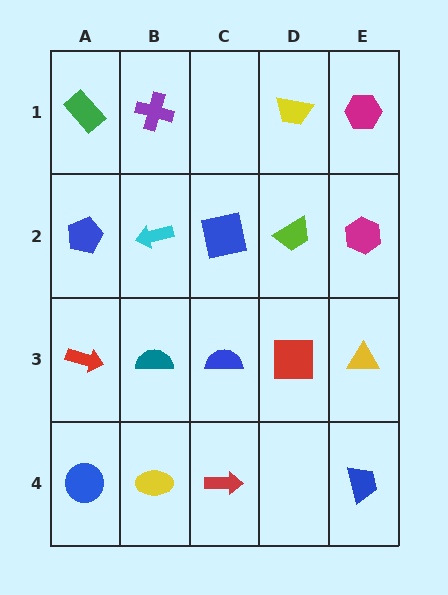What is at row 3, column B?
A teal semicircle.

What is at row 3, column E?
A yellow triangle.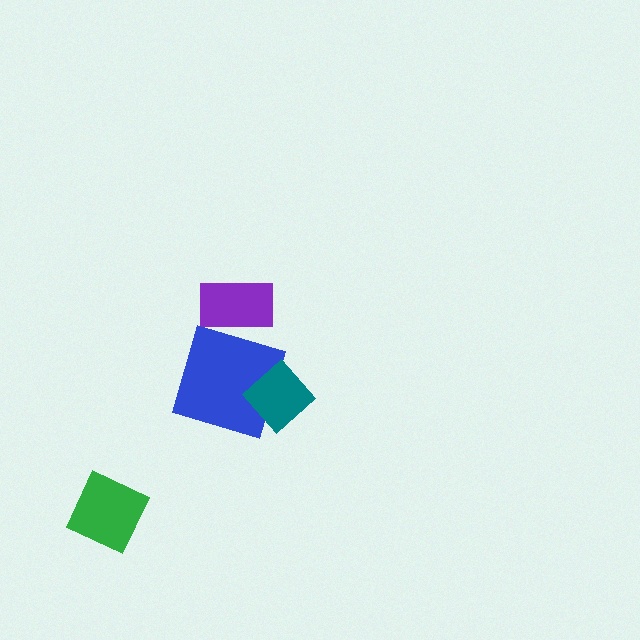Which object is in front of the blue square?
The teal diamond is in front of the blue square.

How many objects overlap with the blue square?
1 object overlaps with the blue square.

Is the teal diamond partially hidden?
No, no other shape covers it.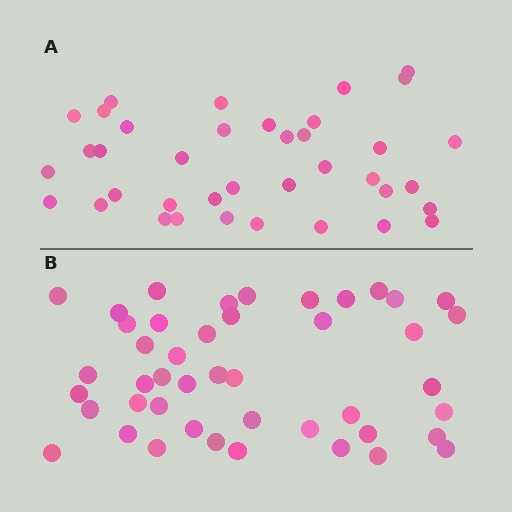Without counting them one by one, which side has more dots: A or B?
Region B (the bottom region) has more dots.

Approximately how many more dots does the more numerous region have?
Region B has roughly 8 or so more dots than region A.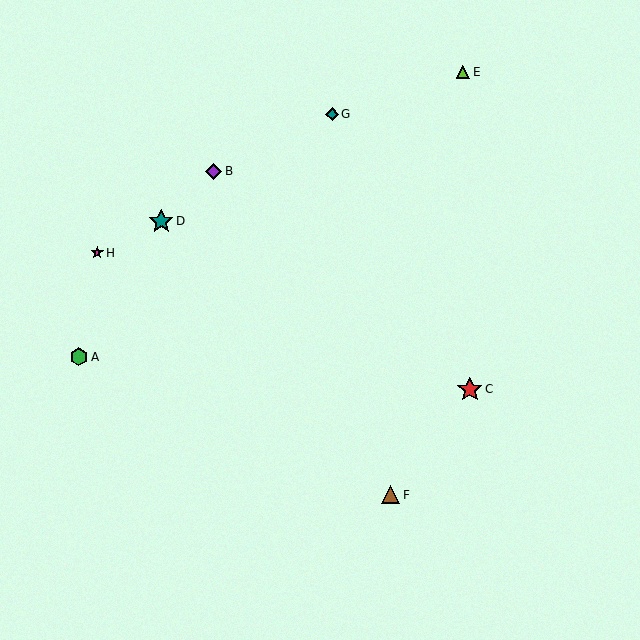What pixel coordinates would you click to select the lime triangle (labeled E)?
Click at (463, 72) to select the lime triangle E.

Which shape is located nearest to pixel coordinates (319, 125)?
The teal diamond (labeled G) at (332, 114) is nearest to that location.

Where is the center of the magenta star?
The center of the magenta star is at (97, 253).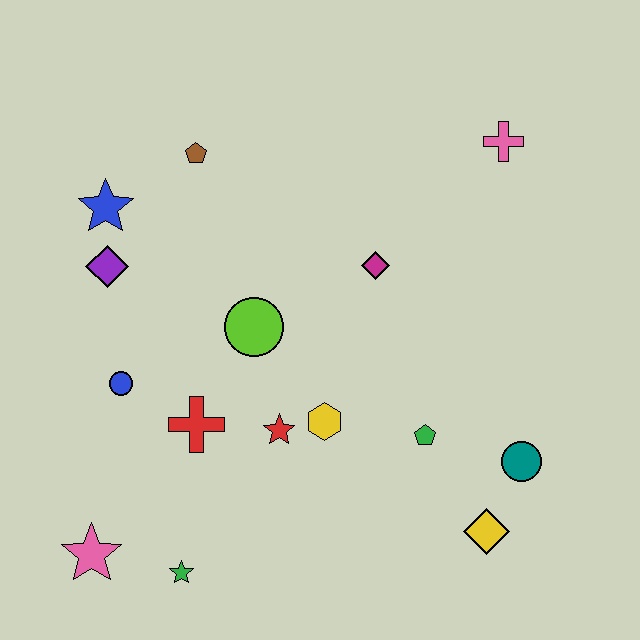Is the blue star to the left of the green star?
Yes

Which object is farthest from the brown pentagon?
The yellow diamond is farthest from the brown pentagon.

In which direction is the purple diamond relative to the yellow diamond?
The purple diamond is to the left of the yellow diamond.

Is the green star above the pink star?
No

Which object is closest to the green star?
The pink star is closest to the green star.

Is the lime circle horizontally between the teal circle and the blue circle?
Yes